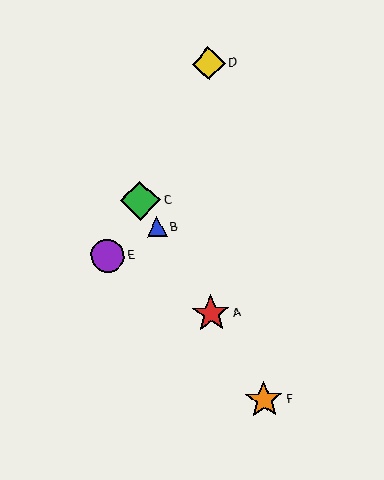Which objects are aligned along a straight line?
Objects A, B, C, F are aligned along a straight line.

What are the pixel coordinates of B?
Object B is at (157, 227).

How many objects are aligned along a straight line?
4 objects (A, B, C, F) are aligned along a straight line.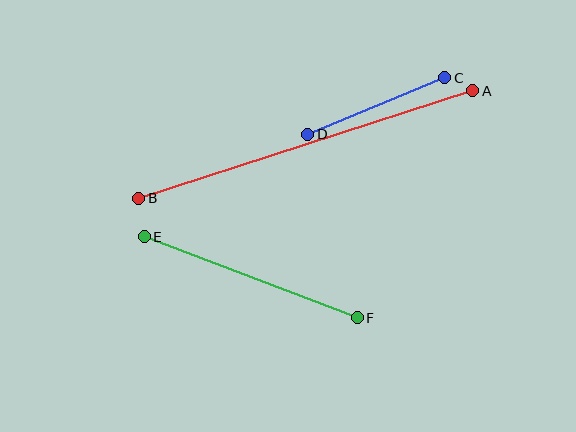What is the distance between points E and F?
The distance is approximately 228 pixels.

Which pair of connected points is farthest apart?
Points A and B are farthest apart.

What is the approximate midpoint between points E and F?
The midpoint is at approximately (251, 277) pixels.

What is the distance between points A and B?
The distance is approximately 351 pixels.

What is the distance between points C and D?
The distance is approximately 148 pixels.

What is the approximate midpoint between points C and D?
The midpoint is at approximately (376, 106) pixels.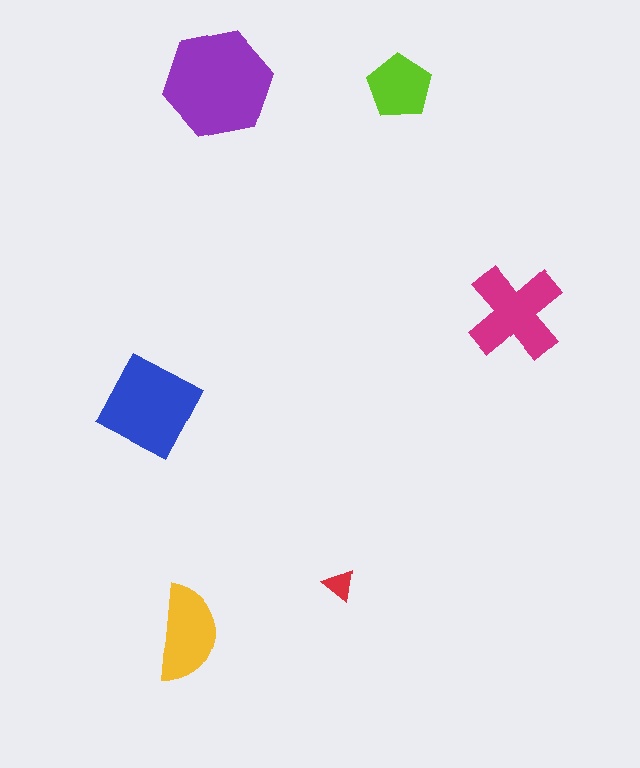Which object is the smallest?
The red triangle.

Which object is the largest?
The purple hexagon.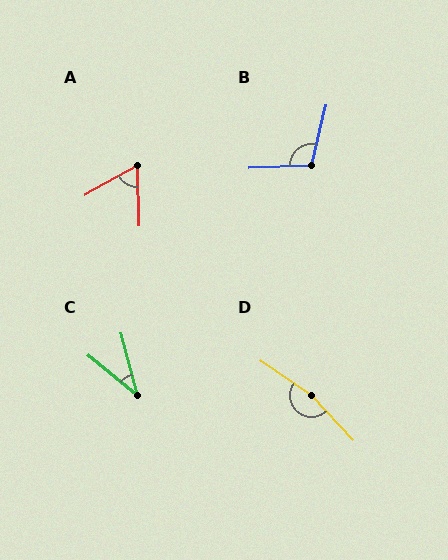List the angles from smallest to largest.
C (36°), A (62°), B (105°), D (167°).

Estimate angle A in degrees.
Approximately 62 degrees.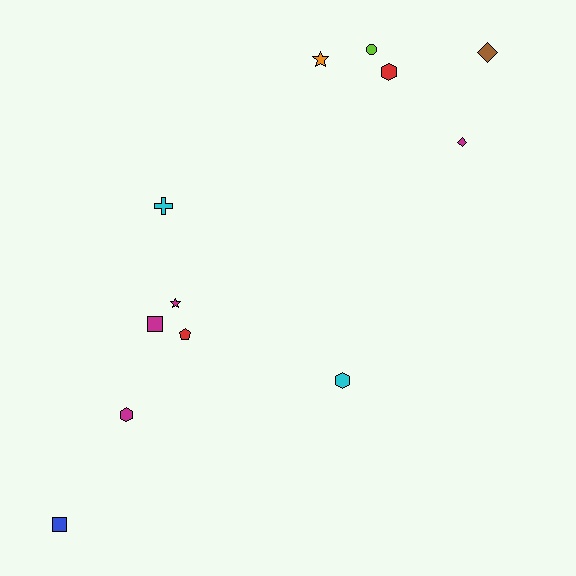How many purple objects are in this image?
There are no purple objects.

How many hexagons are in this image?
There are 3 hexagons.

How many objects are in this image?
There are 12 objects.